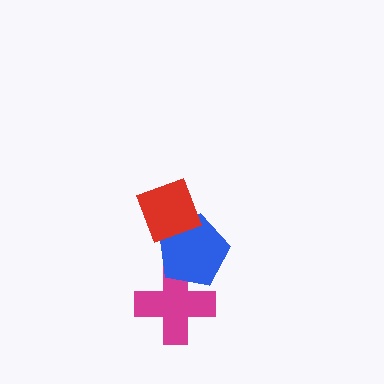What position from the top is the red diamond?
The red diamond is 1st from the top.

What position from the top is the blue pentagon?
The blue pentagon is 2nd from the top.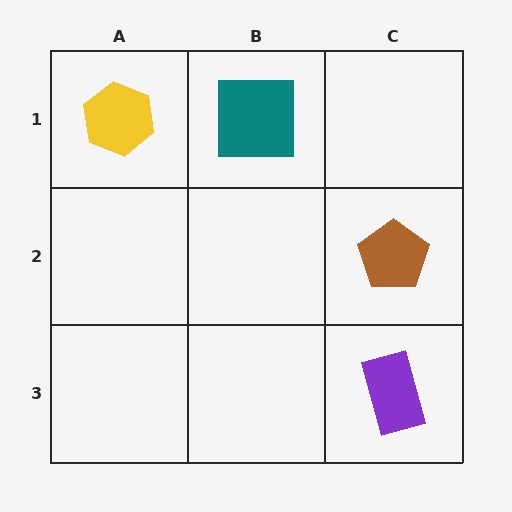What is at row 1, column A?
A yellow hexagon.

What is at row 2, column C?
A brown pentagon.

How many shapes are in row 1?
2 shapes.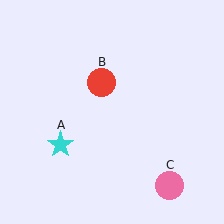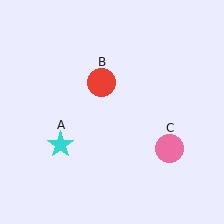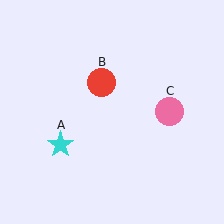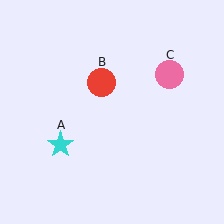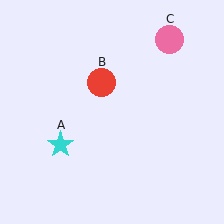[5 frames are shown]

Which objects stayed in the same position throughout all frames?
Cyan star (object A) and red circle (object B) remained stationary.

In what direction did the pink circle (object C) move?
The pink circle (object C) moved up.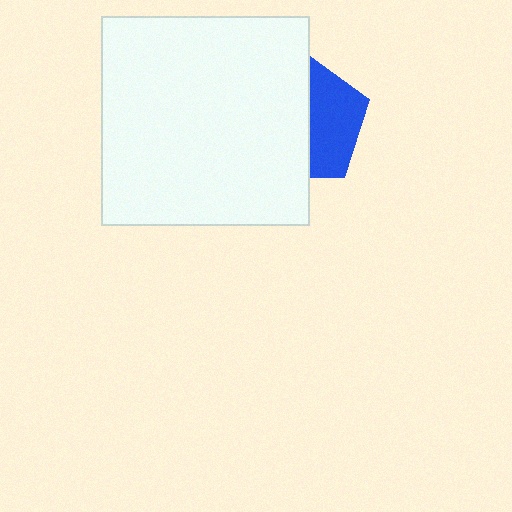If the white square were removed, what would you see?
You would see the complete blue pentagon.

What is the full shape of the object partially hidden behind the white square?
The partially hidden object is a blue pentagon.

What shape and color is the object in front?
The object in front is a white square.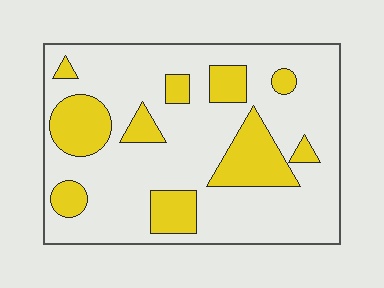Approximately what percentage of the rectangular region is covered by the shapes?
Approximately 25%.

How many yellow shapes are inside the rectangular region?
10.